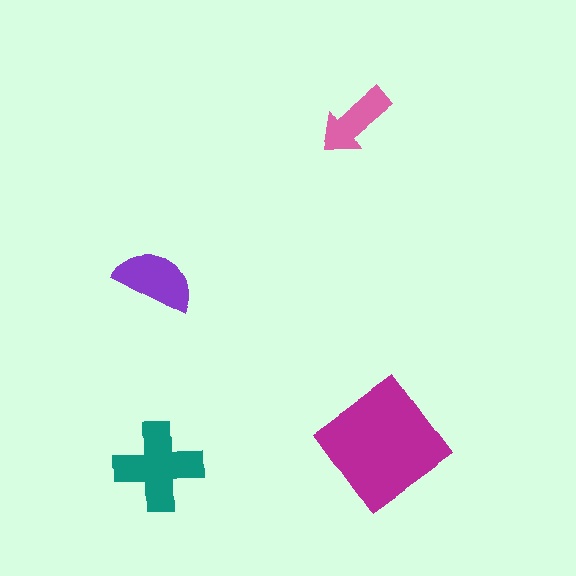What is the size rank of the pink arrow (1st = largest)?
4th.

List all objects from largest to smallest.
The magenta diamond, the teal cross, the purple semicircle, the pink arrow.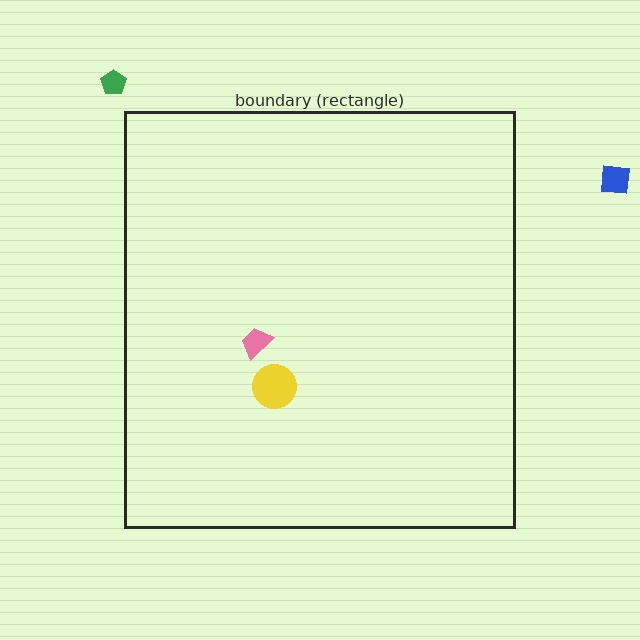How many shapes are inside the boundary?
2 inside, 2 outside.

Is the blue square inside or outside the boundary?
Outside.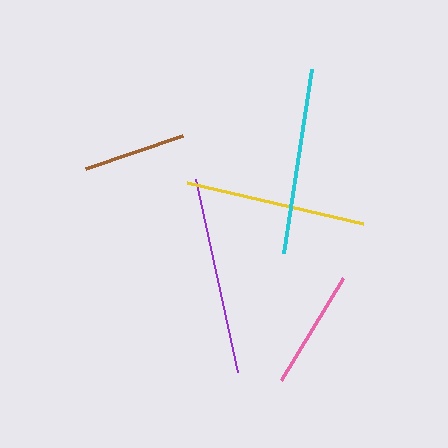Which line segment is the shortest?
The brown line is the shortest at approximately 102 pixels.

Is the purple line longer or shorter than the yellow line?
The purple line is longer than the yellow line.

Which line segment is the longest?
The purple line is the longest at approximately 198 pixels.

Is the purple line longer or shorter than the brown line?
The purple line is longer than the brown line.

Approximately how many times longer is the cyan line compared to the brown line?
The cyan line is approximately 1.8 times the length of the brown line.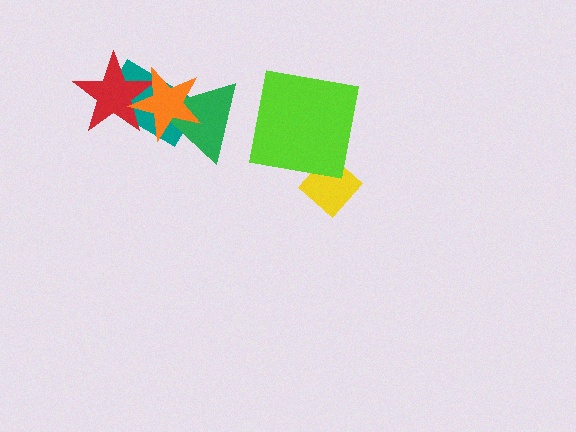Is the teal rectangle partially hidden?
Yes, it is partially covered by another shape.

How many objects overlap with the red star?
2 objects overlap with the red star.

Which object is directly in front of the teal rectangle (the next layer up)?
The green triangle is directly in front of the teal rectangle.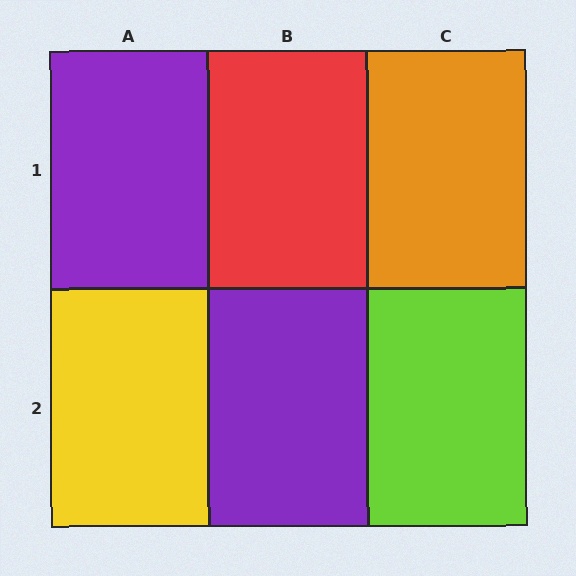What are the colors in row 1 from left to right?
Purple, red, orange.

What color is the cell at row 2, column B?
Purple.